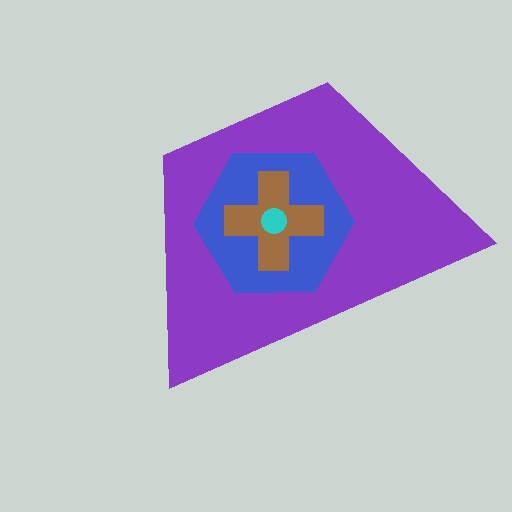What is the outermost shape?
The purple trapezoid.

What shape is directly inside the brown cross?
The cyan circle.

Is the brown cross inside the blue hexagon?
Yes.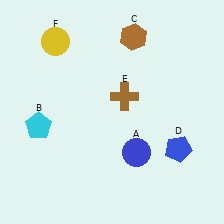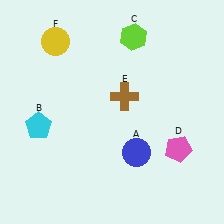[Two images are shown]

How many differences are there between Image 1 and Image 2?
There are 2 differences between the two images.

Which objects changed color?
C changed from brown to lime. D changed from blue to pink.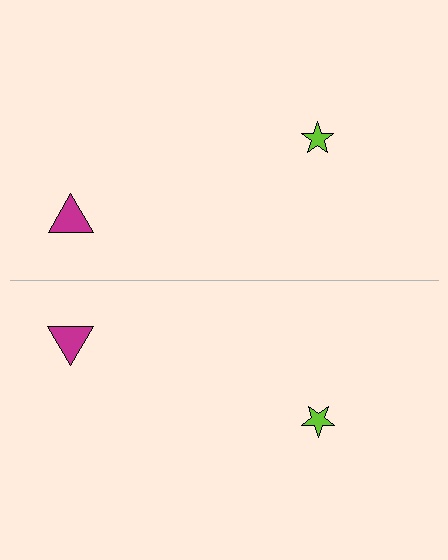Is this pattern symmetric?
Yes, this pattern has bilateral (reflection) symmetry.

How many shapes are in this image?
There are 4 shapes in this image.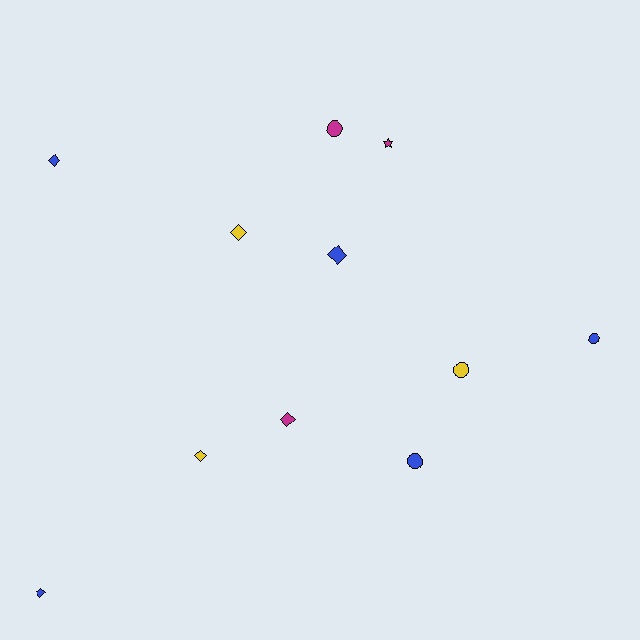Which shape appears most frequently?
Diamond, with 6 objects.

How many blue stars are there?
There are no blue stars.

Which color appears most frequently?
Blue, with 5 objects.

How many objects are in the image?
There are 11 objects.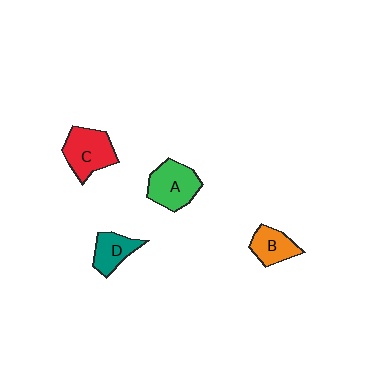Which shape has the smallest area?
Shape B (orange).